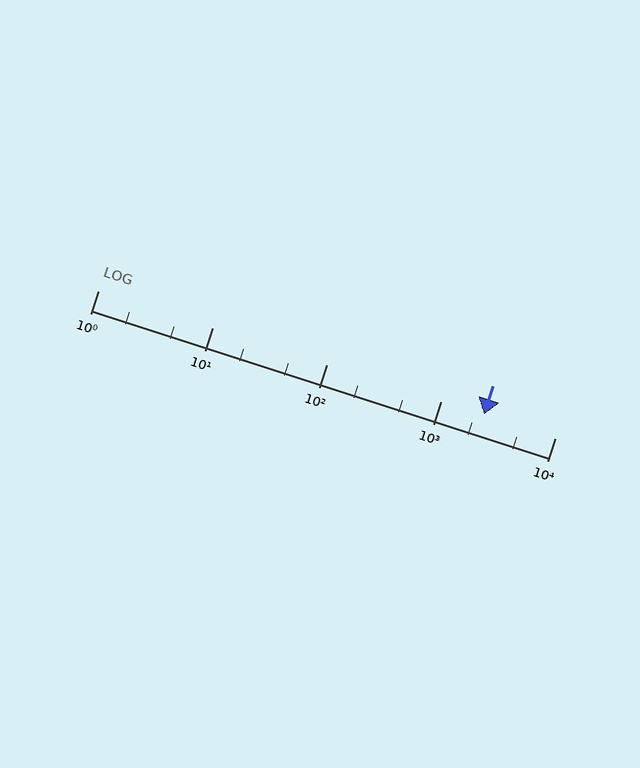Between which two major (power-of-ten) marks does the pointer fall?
The pointer is between 1000 and 10000.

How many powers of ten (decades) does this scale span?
The scale spans 4 decades, from 1 to 10000.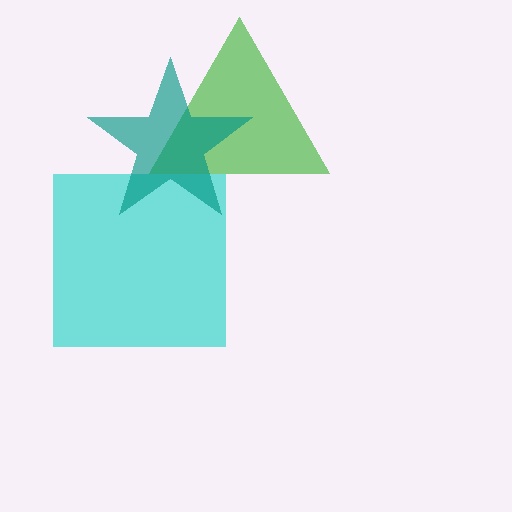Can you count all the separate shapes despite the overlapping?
Yes, there are 3 separate shapes.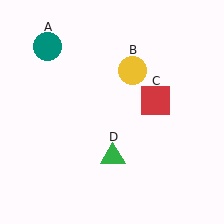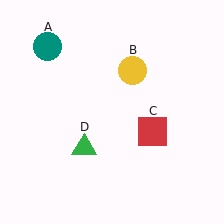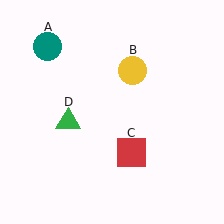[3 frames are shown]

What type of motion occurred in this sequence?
The red square (object C), green triangle (object D) rotated clockwise around the center of the scene.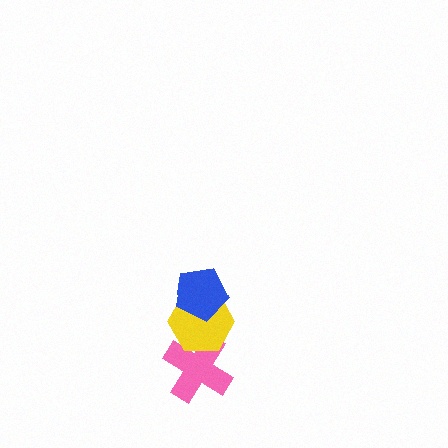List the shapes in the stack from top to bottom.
From top to bottom: the blue pentagon, the yellow hexagon, the pink cross.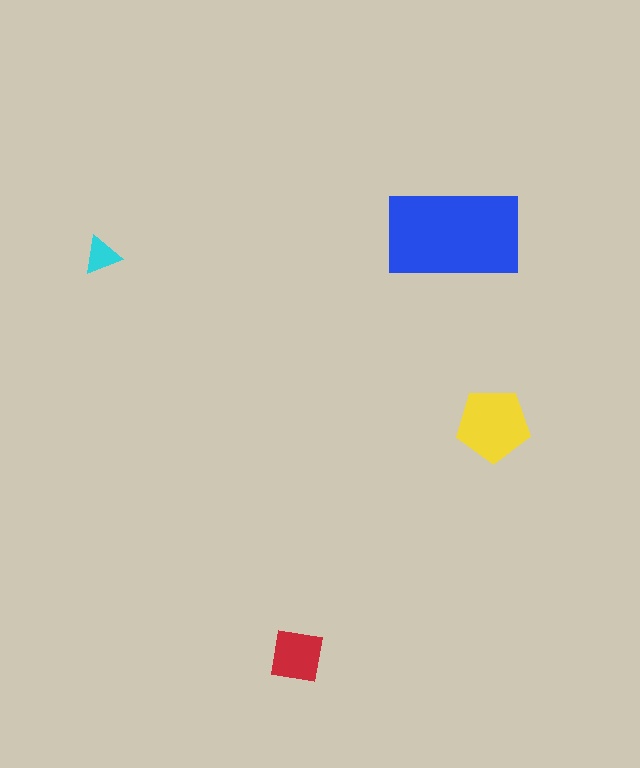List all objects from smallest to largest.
The cyan triangle, the red square, the yellow pentagon, the blue rectangle.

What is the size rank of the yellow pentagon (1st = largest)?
2nd.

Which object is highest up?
The blue rectangle is topmost.